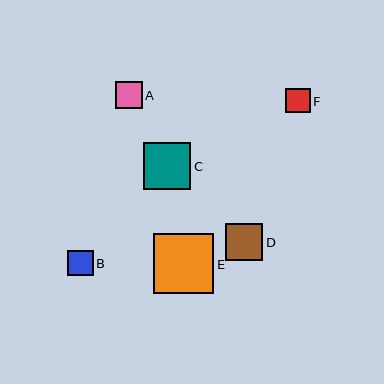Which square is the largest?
Square E is the largest with a size of approximately 60 pixels.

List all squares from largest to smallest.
From largest to smallest: E, C, D, A, B, F.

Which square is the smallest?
Square F is the smallest with a size of approximately 24 pixels.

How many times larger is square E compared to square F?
Square E is approximately 2.4 times the size of square F.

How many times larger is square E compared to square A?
Square E is approximately 2.2 times the size of square A.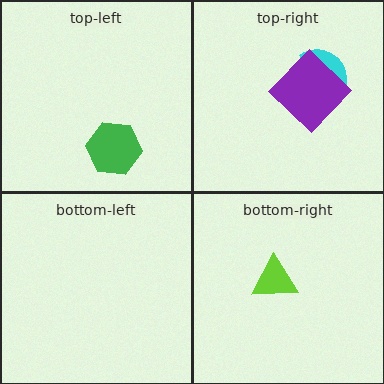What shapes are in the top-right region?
The cyan semicircle, the purple diamond.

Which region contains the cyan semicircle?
The top-right region.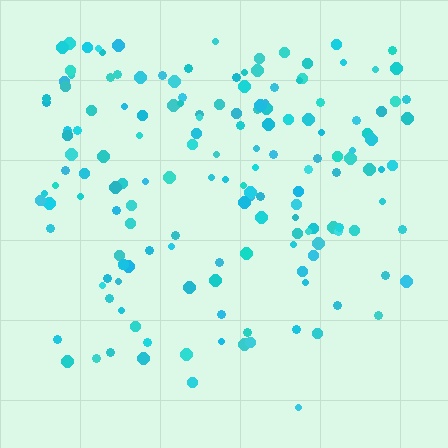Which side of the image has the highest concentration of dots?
The top.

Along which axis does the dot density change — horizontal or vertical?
Vertical.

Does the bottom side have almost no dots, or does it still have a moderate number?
Still a moderate number, just noticeably fewer than the top.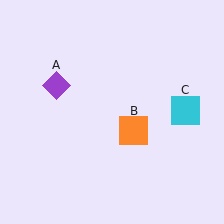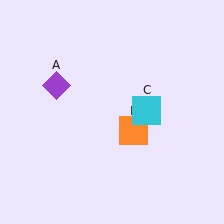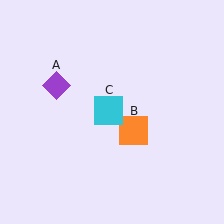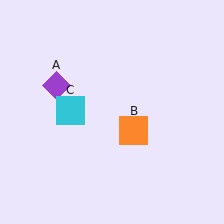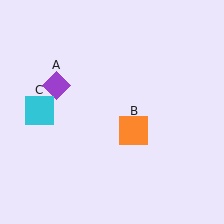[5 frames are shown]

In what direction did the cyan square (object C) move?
The cyan square (object C) moved left.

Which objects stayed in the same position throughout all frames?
Purple diamond (object A) and orange square (object B) remained stationary.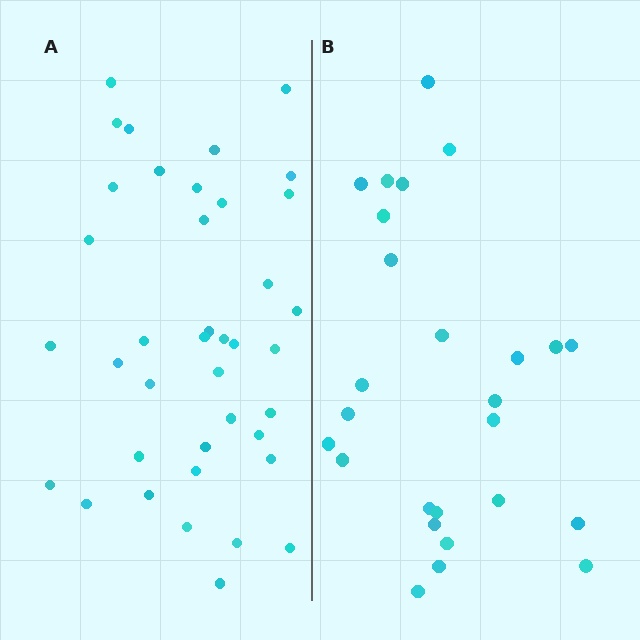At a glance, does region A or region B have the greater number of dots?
Region A (the left region) has more dots.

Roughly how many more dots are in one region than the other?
Region A has approximately 15 more dots than region B.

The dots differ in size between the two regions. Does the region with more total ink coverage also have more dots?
No. Region B has more total ink coverage because its dots are larger, but region A actually contains more individual dots. Total area can be misleading — the number of items is what matters here.